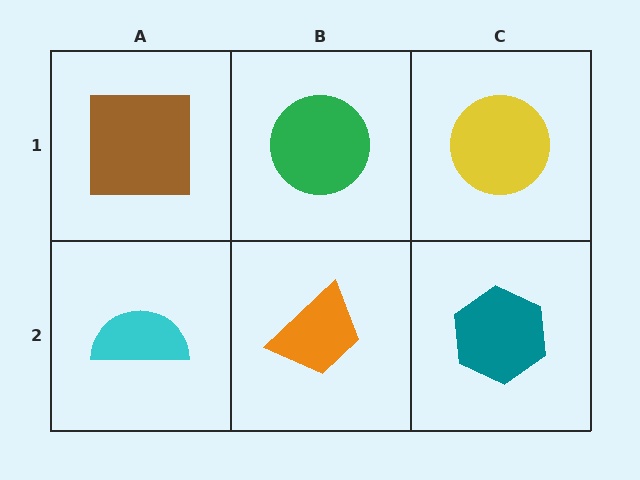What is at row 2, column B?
An orange trapezoid.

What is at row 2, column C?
A teal hexagon.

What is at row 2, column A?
A cyan semicircle.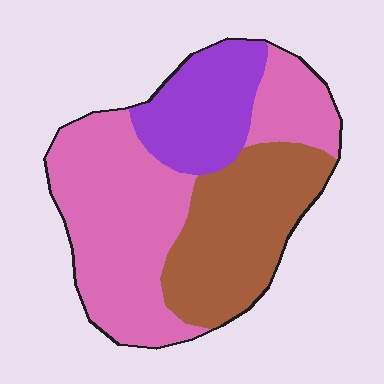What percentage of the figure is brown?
Brown takes up about one third (1/3) of the figure.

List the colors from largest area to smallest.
From largest to smallest: pink, brown, purple.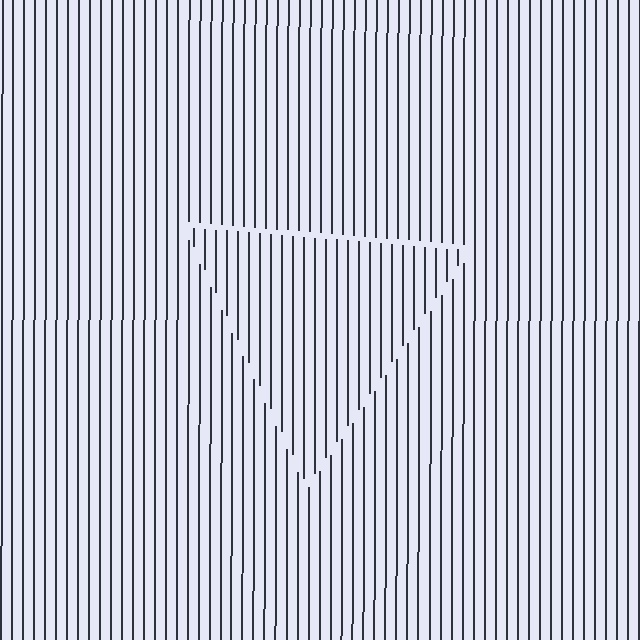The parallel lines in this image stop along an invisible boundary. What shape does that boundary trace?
An illusory triangle. The interior of the shape contains the same grating, shifted by half a period — the contour is defined by the phase discontinuity where line-ends from the inner and outer gratings abut.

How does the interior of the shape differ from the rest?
The interior of the shape contains the same grating, shifted by half a period — the contour is defined by the phase discontinuity where line-ends from the inner and outer gratings abut.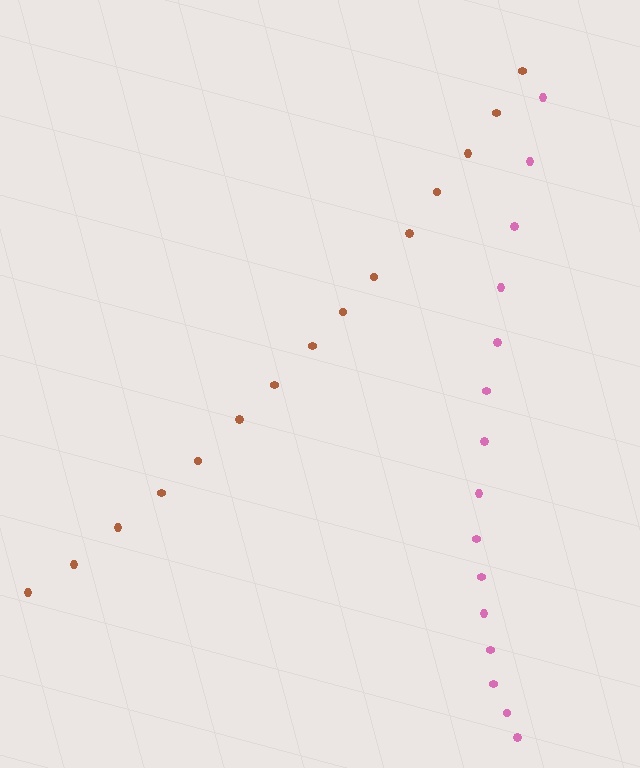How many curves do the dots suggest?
There are 2 distinct paths.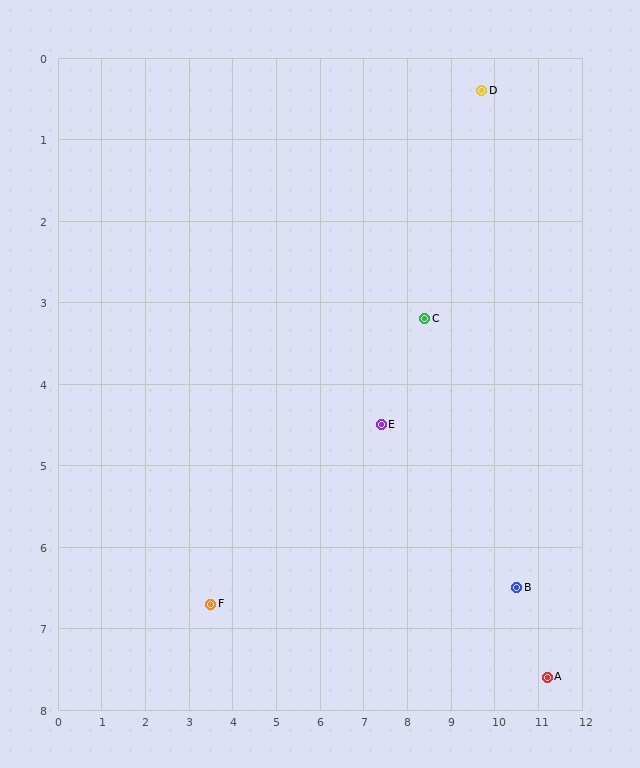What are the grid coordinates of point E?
Point E is at approximately (7.4, 4.5).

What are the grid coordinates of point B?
Point B is at approximately (10.5, 6.5).